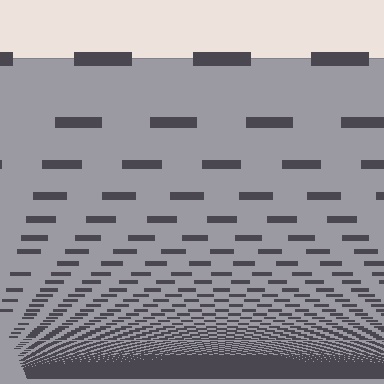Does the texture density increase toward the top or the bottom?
Density increases toward the bottom.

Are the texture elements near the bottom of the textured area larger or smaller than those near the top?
Smaller. The gradient is inverted — elements near the bottom are smaller and denser.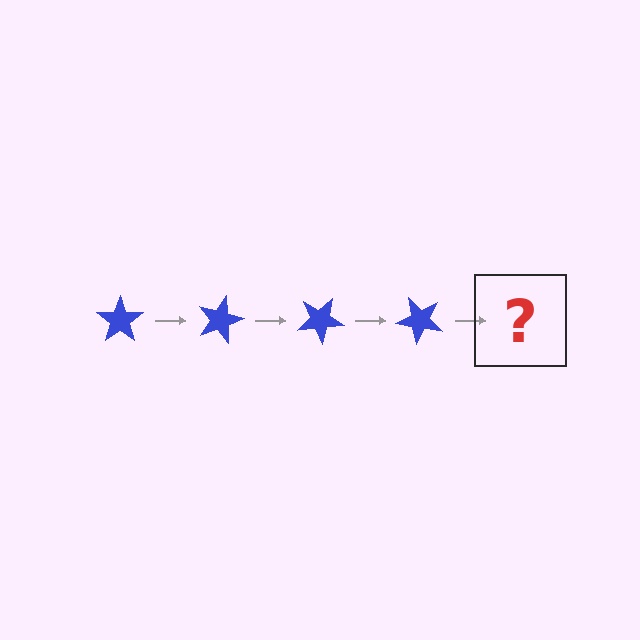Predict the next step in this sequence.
The next step is a blue star rotated 60 degrees.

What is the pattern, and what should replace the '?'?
The pattern is that the star rotates 15 degrees each step. The '?' should be a blue star rotated 60 degrees.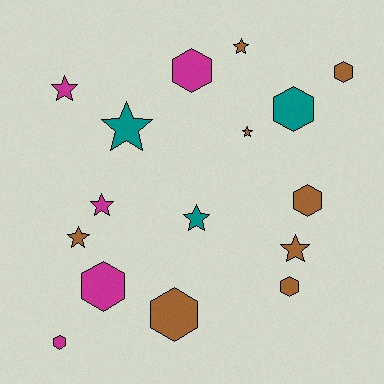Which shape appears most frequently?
Star, with 8 objects.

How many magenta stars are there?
There are 2 magenta stars.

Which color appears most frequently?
Brown, with 8 objects.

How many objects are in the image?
There are 16 objects.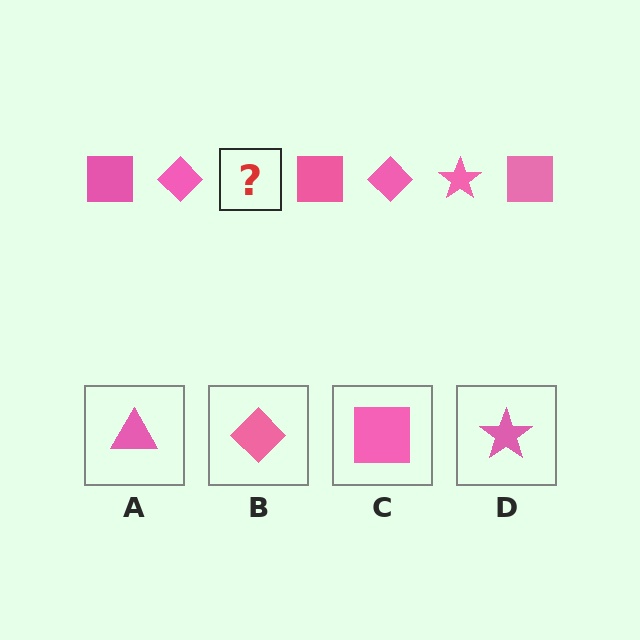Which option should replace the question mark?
Option D.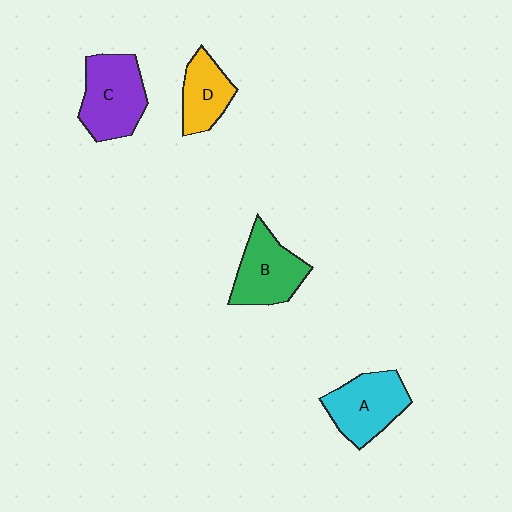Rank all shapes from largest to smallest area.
From largest to smallest: C (purple), A (cyan), B (green), D (yellow).